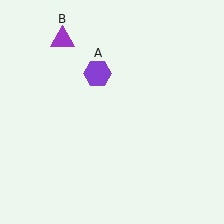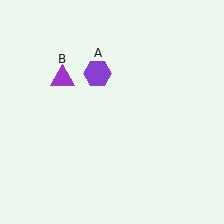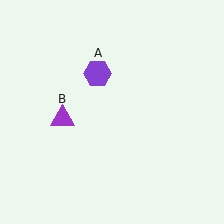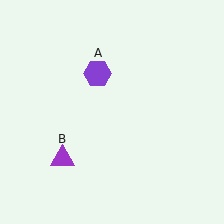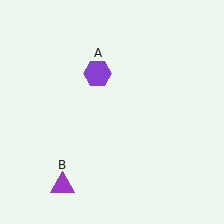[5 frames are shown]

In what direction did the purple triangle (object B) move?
The purple triangle (object B) moved down.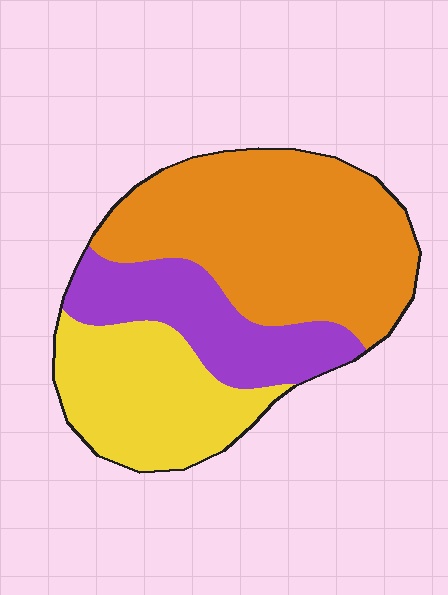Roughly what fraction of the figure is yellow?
Yellow covers around 30% of the figure.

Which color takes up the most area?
Orange, at roughly 50%.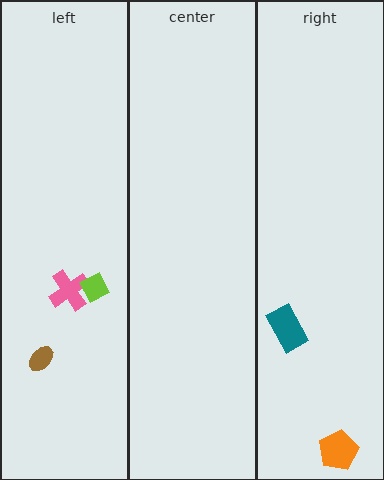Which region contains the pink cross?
The left region.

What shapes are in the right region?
The orange pentagon, the teal rectangle.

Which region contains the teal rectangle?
The right region.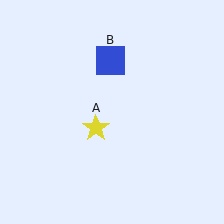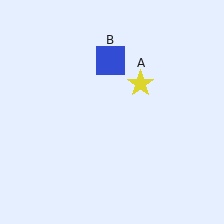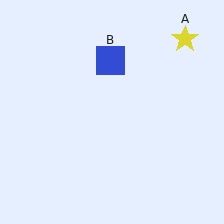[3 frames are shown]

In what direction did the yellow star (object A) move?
The yellow star (object A) moved up and to the right.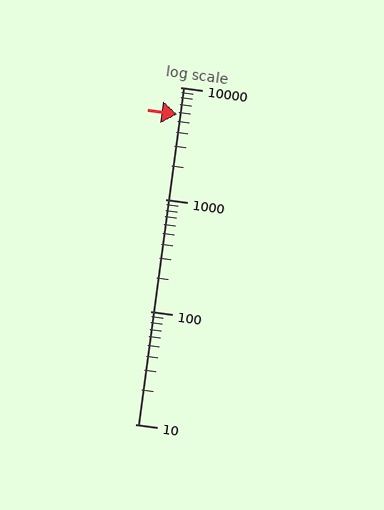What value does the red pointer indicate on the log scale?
The pointer indicates approximately 5700.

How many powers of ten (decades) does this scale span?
The scale spans 3 decades, from 10 to 10000.